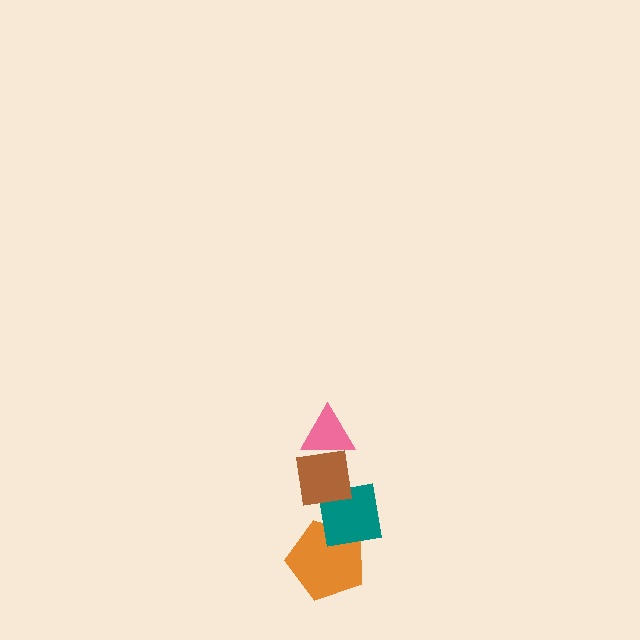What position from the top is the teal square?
The teal square is 3rd from the top.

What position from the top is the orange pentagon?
The orange pentagon is 4th from the top.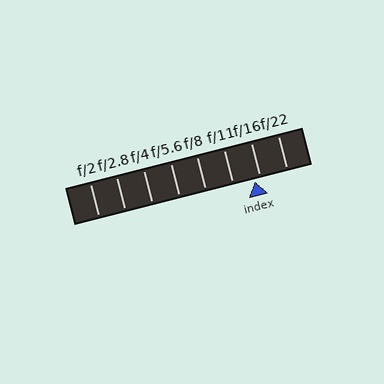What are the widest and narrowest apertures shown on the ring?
The widest aperture shown is f/2 and the narrowest is f/22.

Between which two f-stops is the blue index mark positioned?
The index mark is between f/11 and f/16.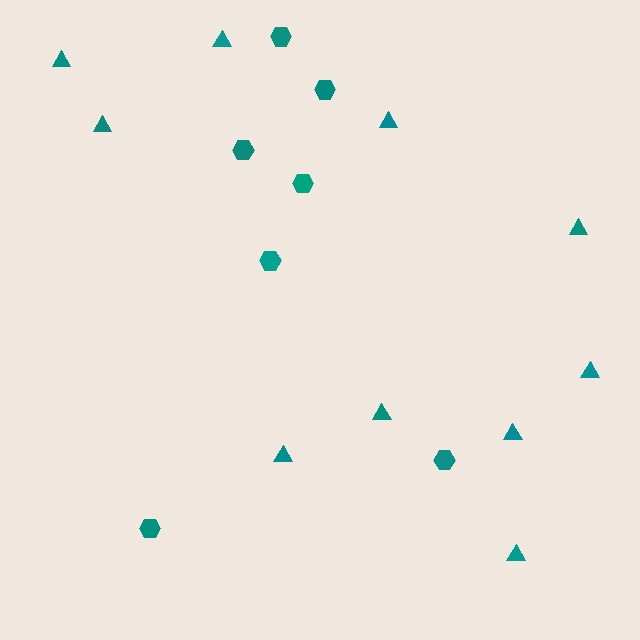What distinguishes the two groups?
There are 2 groups: one group of triangles (10) and one group of hexagons (7).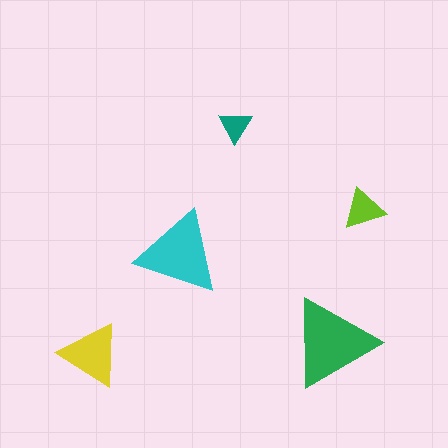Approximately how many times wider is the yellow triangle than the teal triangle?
About 2 times wider.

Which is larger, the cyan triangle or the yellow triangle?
The cyan one.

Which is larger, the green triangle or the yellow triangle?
The green one.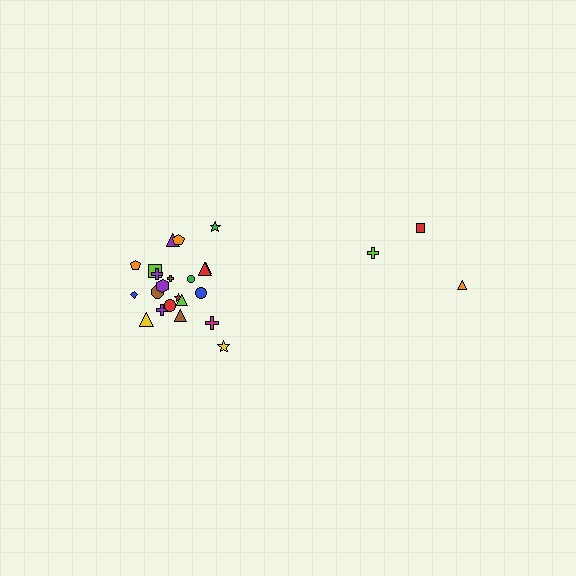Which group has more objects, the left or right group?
The left group.